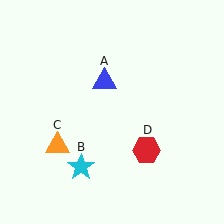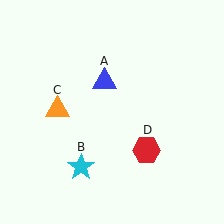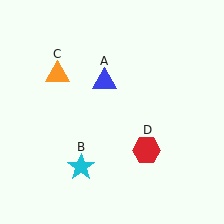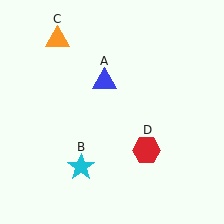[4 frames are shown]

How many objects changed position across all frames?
1 object changed position: orange triangle (object C).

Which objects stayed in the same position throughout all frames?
Blue triangle (object A) and cyan star (object B) and red hexagon (object D) remained stationary.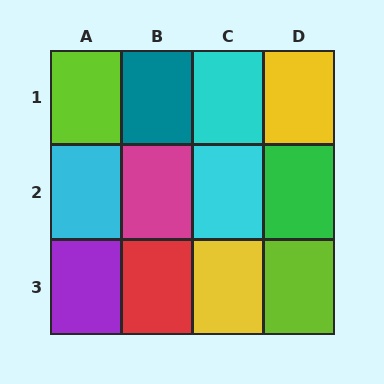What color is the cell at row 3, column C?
Yellow.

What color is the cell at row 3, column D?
Lime.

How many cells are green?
1 cell is green.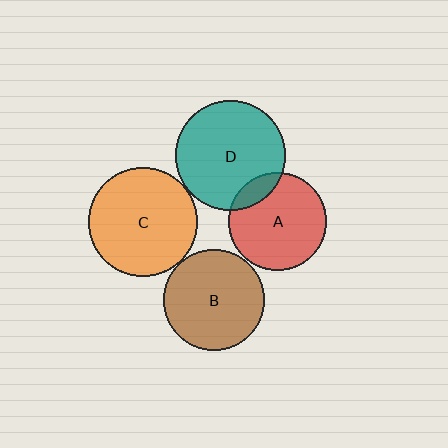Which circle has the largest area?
Circle D (teal).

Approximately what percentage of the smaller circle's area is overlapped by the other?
Approximately 5%.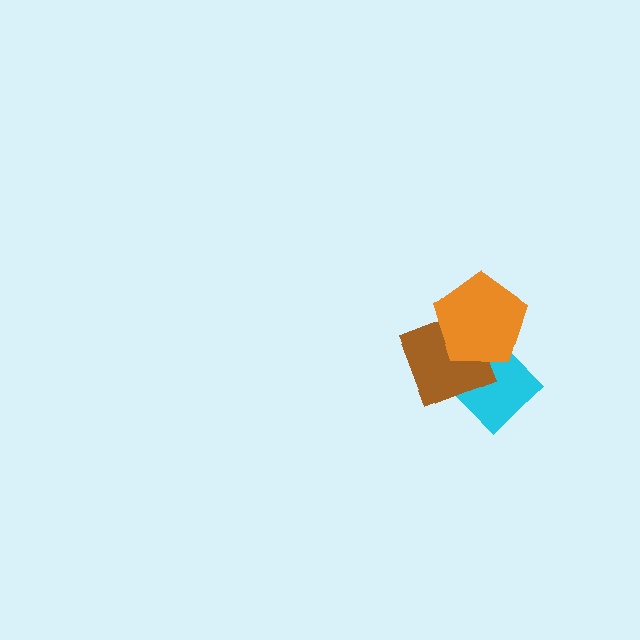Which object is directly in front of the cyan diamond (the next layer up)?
The brown square is directly in front of the cyan diamond.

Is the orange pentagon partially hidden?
No, no other shape covers it.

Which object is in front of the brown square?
The orange pentagon is in front of the brown square.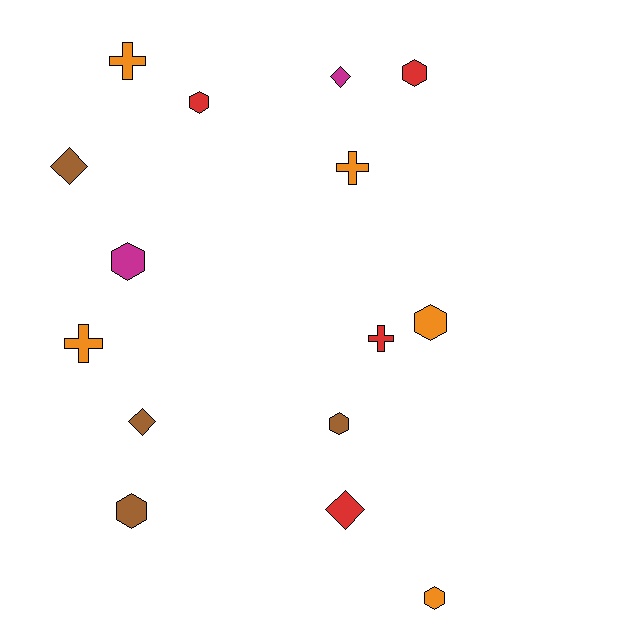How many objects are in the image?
There are 15 objects.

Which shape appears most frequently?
Hexagon, with 7 objects.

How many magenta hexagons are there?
There is 1 magenta hexagon.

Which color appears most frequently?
Orange, with 5 objects.